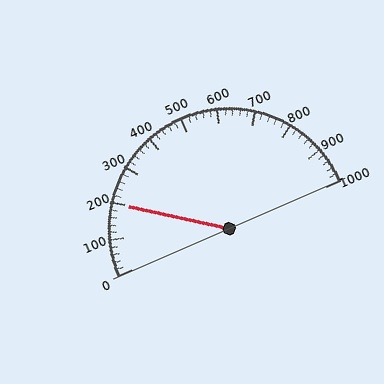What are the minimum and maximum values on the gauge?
The gauge ranges from 0 to 1000.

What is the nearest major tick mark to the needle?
The nearest major tick mark is 200.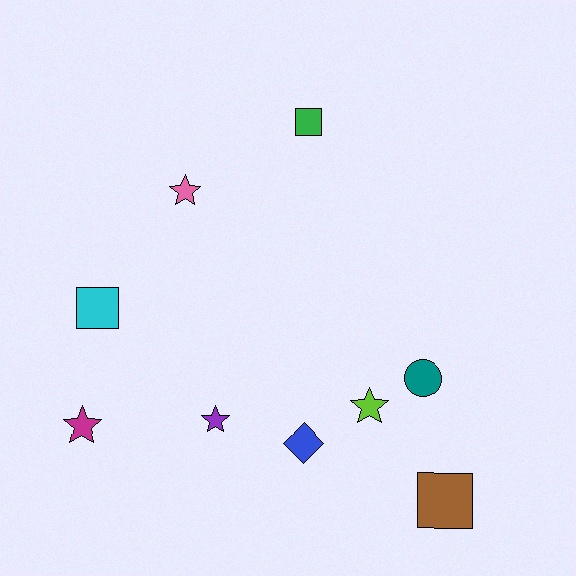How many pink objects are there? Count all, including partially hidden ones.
There is 1 pink object.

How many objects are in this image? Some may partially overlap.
There are 9 objects.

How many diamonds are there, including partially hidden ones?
There is 1 diamond.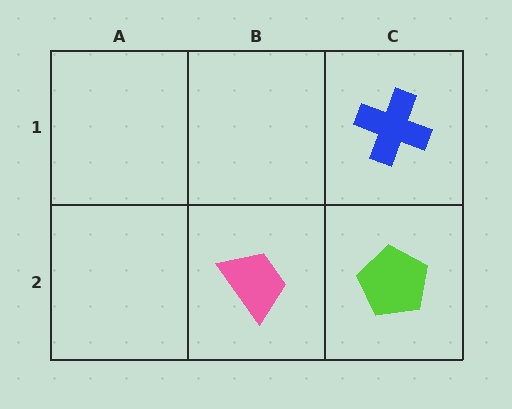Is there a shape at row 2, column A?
No, that cell is empty.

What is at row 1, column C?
A blue cross.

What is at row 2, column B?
A pink trapezoid.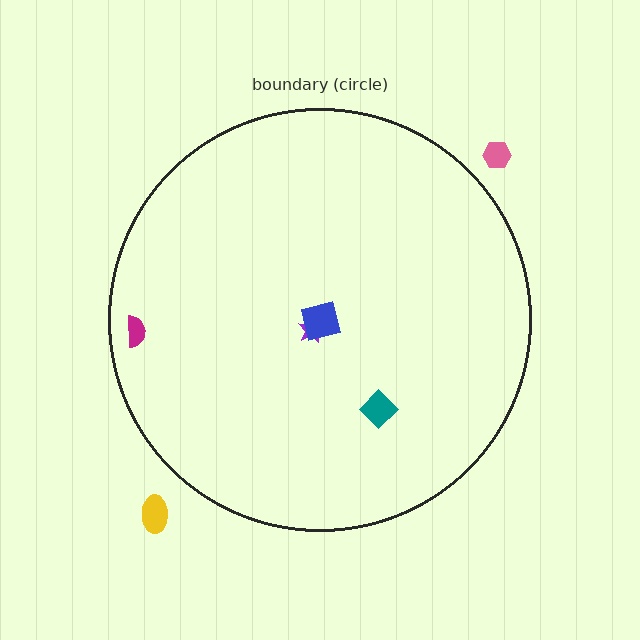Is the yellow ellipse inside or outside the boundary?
Outside.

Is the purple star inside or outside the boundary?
Inside.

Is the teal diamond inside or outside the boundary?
Inside.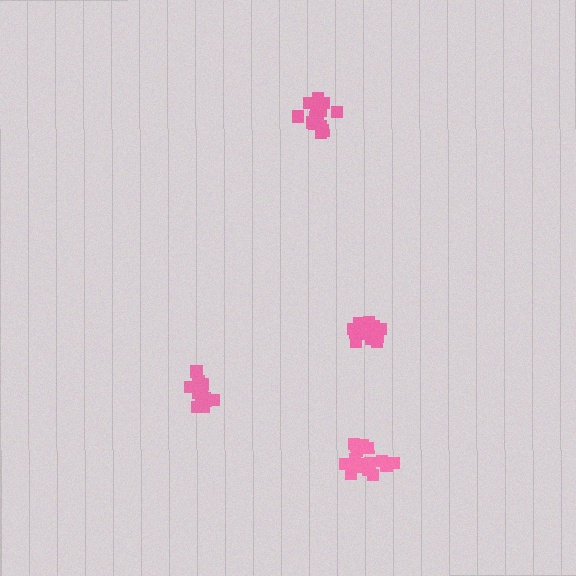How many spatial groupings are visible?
There are 4 spatial groupings.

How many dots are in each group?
Group 1: 14 dots, Group 2: 14 dots, Group 3: 17 dots, Group 4: 16 dots (61 total).